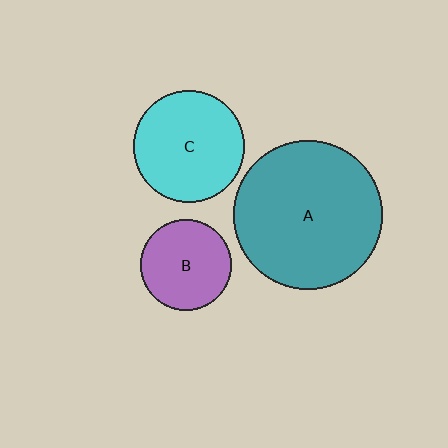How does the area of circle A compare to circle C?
Approximately 1.8 times.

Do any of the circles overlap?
No, none of the circles overlap.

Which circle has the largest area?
Circle A (teal).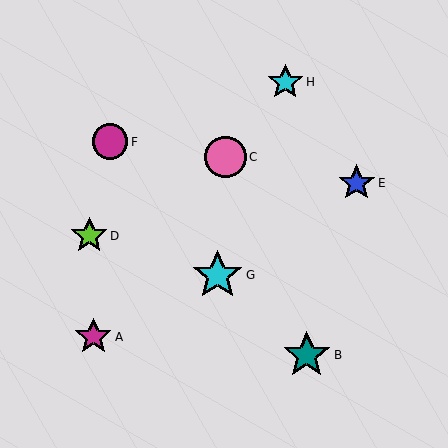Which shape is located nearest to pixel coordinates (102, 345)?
The magenta star (labeled A) at (93, 337) is nearest to that location.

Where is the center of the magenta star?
The center of the magenta star is at (93, 337).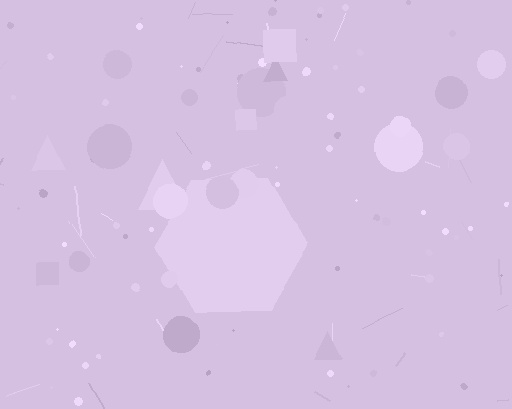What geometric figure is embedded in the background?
A hexagon is embedded in the background.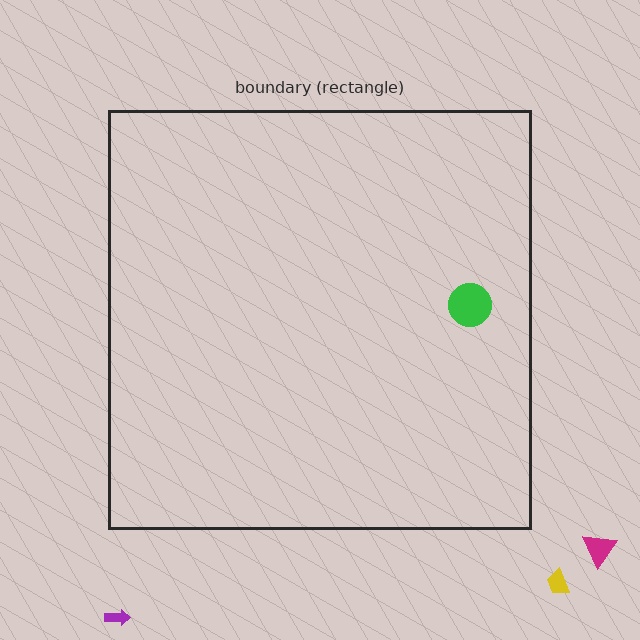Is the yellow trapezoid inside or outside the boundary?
Outside.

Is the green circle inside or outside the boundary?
Inside.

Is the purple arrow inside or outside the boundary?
Outside.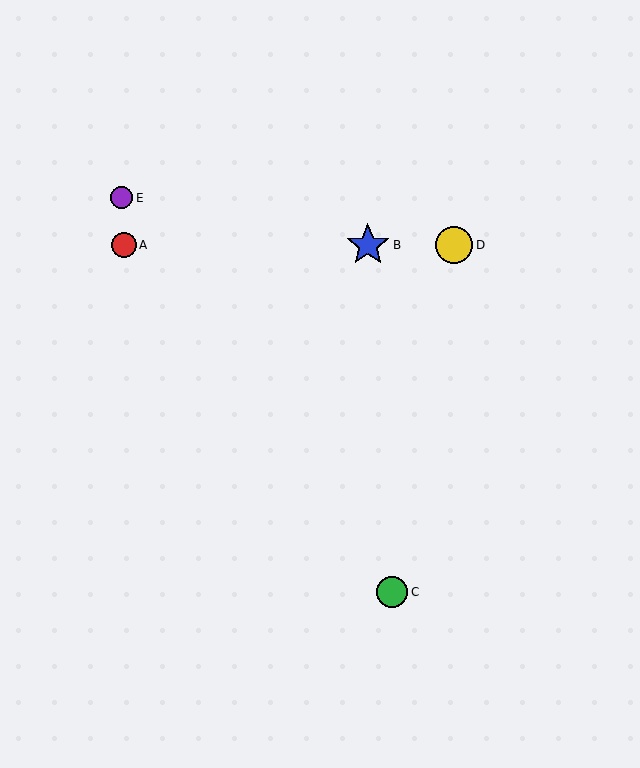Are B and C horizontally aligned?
No, B is at y≈245 and C is at y≈592.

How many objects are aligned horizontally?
3 objects (A, B, D) are aligned horizontally.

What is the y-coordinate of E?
Object E is at y≈198.